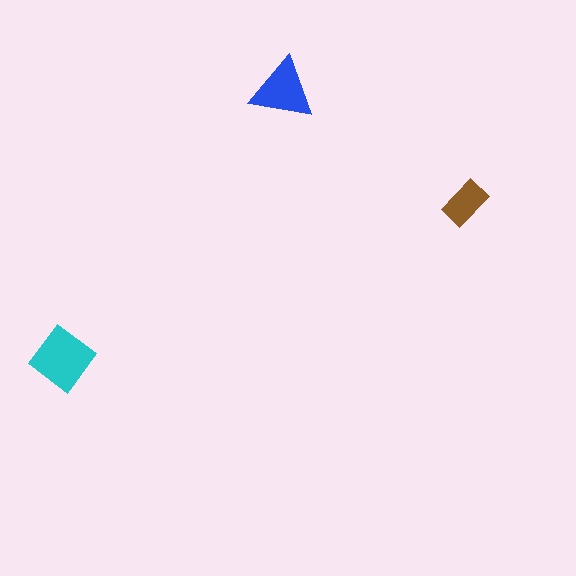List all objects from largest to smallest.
The cyan diamond, the blue triangle, the brown rectangle.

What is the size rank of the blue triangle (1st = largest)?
2nd.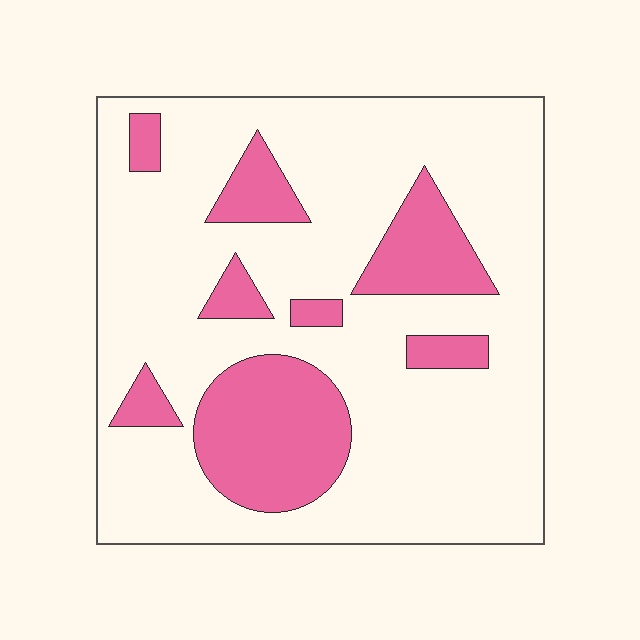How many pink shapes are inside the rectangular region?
8.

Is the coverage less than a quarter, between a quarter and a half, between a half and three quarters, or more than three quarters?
Less than a quarter.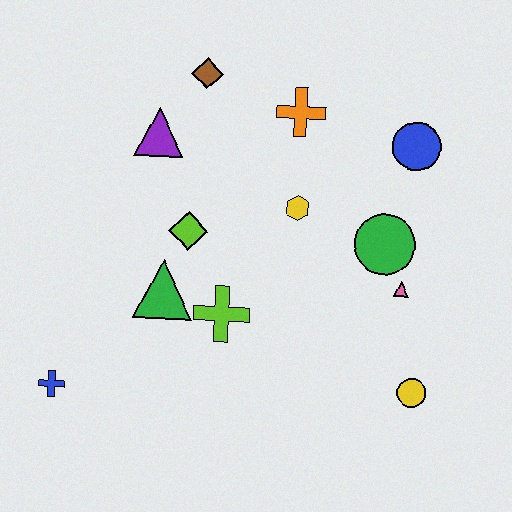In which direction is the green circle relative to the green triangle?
The green circle is to the right of the green triangle.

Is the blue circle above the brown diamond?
No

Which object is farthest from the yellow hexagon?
The blue cross is farthest from the yellow hexagon.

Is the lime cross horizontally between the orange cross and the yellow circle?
No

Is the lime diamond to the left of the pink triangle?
Yes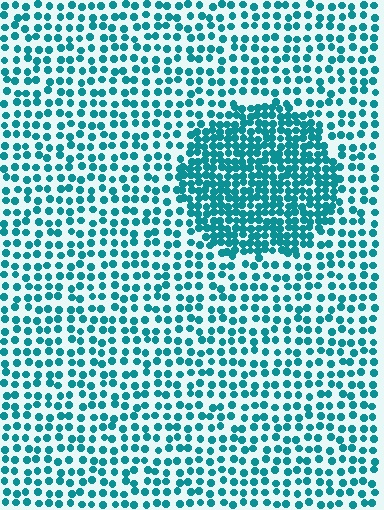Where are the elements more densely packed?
The elements are more densely packed inside the circle boundary.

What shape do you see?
I see a circle.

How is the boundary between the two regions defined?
The boundary is defined by a change in element density (approximately 2.1x ratio). All elements are the same color, size, and shape.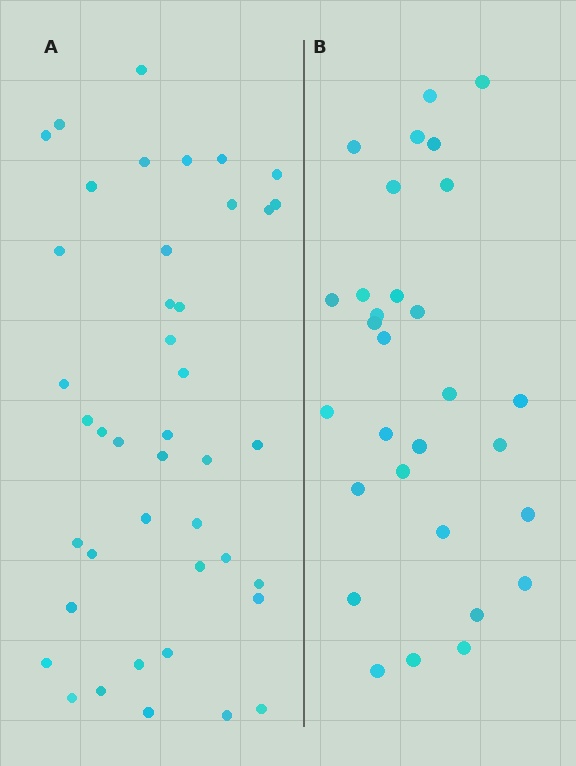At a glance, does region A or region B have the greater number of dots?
Region A (the left region) has more dots.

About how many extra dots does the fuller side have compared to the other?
Region A has roughly 12 or so more dots than region B.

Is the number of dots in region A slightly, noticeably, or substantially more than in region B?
Region A has noticeably more, but not dramatically so. The ratio is roughly 1.4 to 1.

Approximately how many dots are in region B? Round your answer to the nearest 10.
About 30 dots.